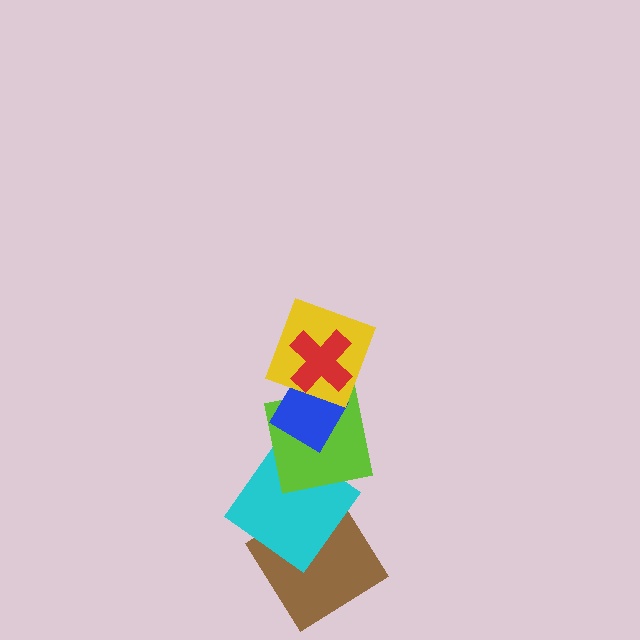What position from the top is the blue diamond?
The blue diamond is 3rd from the top.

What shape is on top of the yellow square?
The red cross is on top of the yellow square.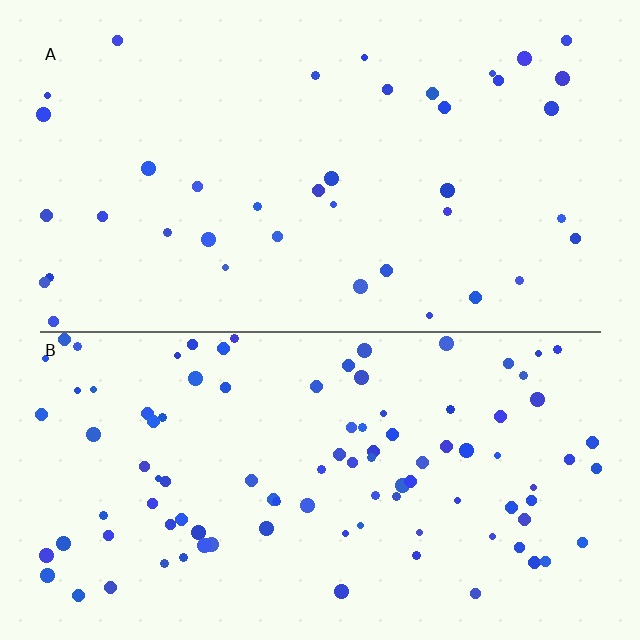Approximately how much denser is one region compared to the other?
Approximately 2.5× — region B over region A.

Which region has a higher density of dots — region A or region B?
B (the bottom).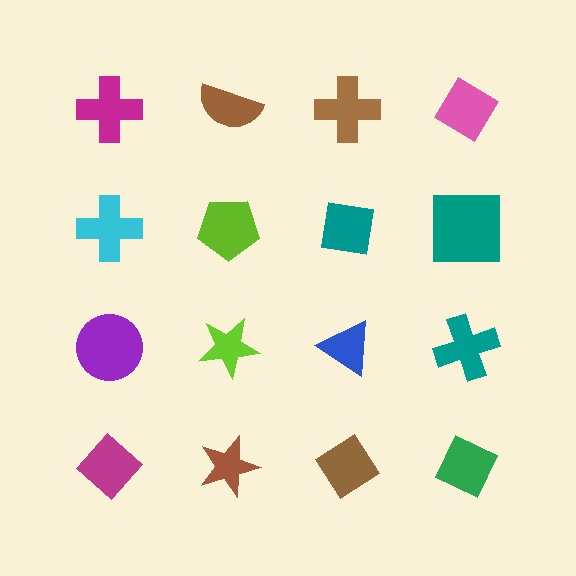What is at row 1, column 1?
A magenta cross.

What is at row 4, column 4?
A green diamond.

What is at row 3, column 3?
A blue triangle.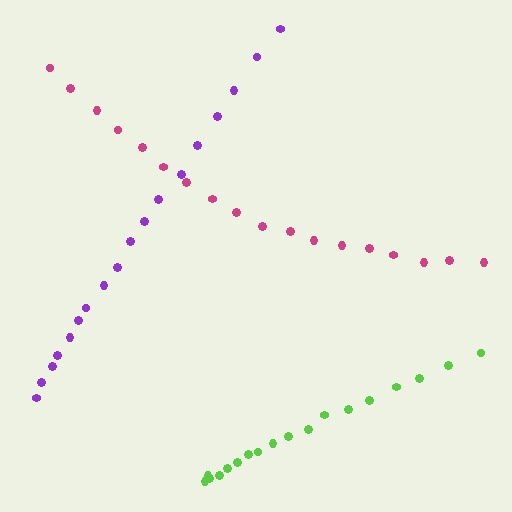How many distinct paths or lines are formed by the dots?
There are 3 distinct paths.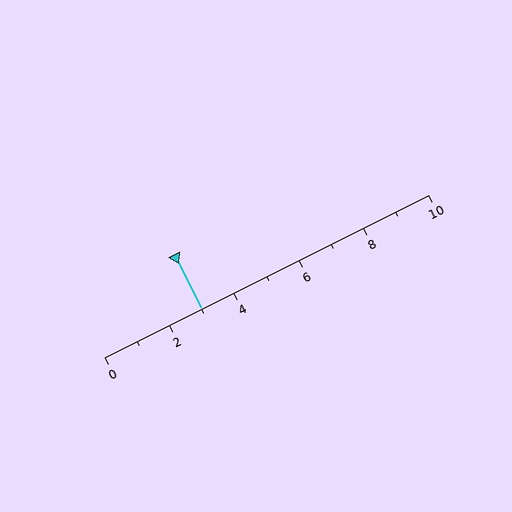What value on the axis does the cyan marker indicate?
The marker indicates approximately 3.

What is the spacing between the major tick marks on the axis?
The major ticks are spaced 2 apart.